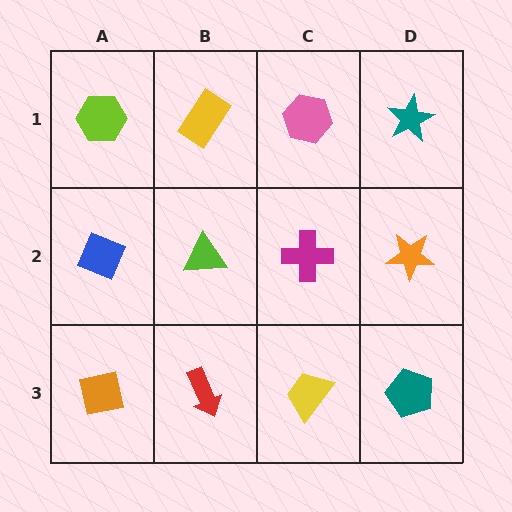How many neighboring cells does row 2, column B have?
4.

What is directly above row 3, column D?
An orange star.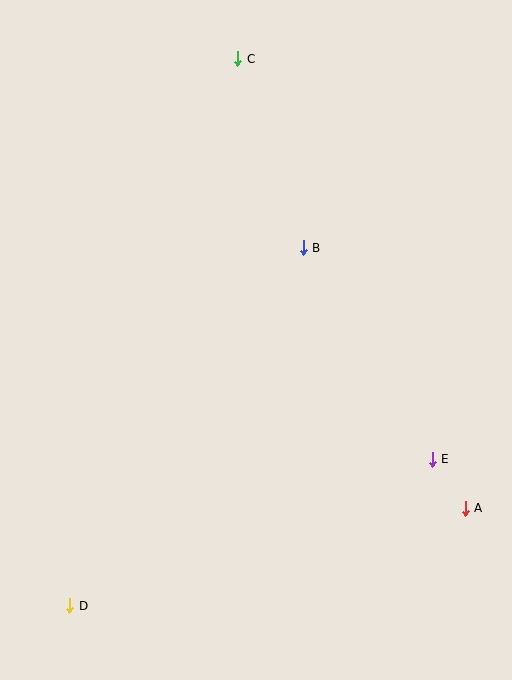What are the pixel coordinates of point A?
Point A is at (465, 508).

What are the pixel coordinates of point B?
Point B is at (303, 248).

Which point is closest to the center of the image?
Point B at (303, 248) is closest to the center.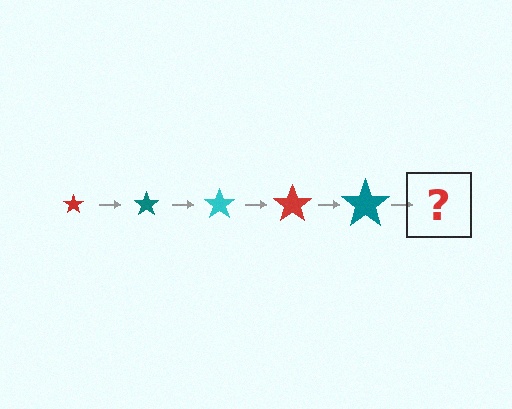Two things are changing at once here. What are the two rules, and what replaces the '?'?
The two rules are that the star grows larger each step and the color cycles through red, teal, and cyan. The '?' should be a cyan star, larger than the previous one.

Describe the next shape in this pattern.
It should be a cyan star, larger than the previous one.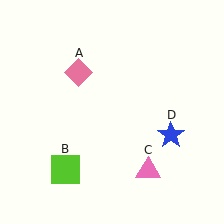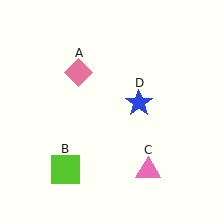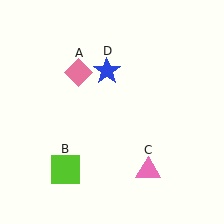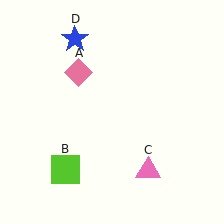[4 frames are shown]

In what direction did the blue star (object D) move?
The blue star (object D) moved up and to the left.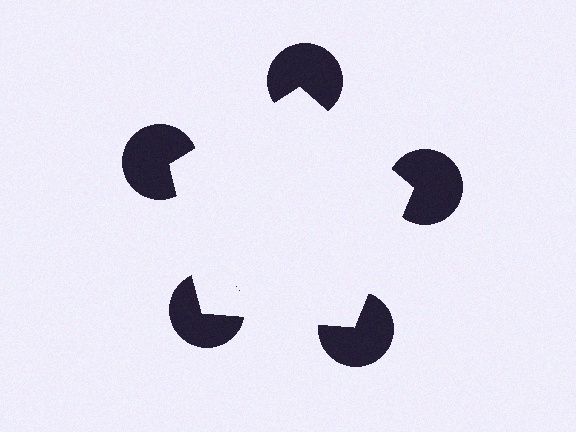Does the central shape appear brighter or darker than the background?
It typically appears slightly brighter than the background, even though no actual brightness change is drawn.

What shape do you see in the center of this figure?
An illusory pentagon — its edges are inferred from the aligned wedge cuts in the pac-man discs, not physically drawn.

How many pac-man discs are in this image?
There are 5 — one at each vertex of the illusory pentagon.